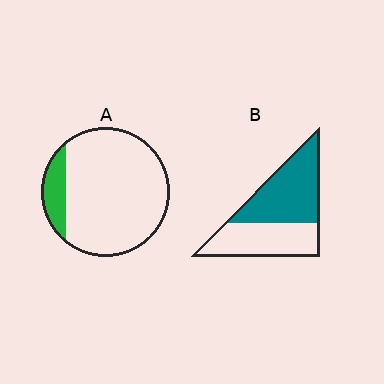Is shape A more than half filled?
No.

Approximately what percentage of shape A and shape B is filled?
A is approximately 15% and B is approximately 55%.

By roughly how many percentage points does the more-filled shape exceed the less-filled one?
By roughly 40 percentage points (B over A).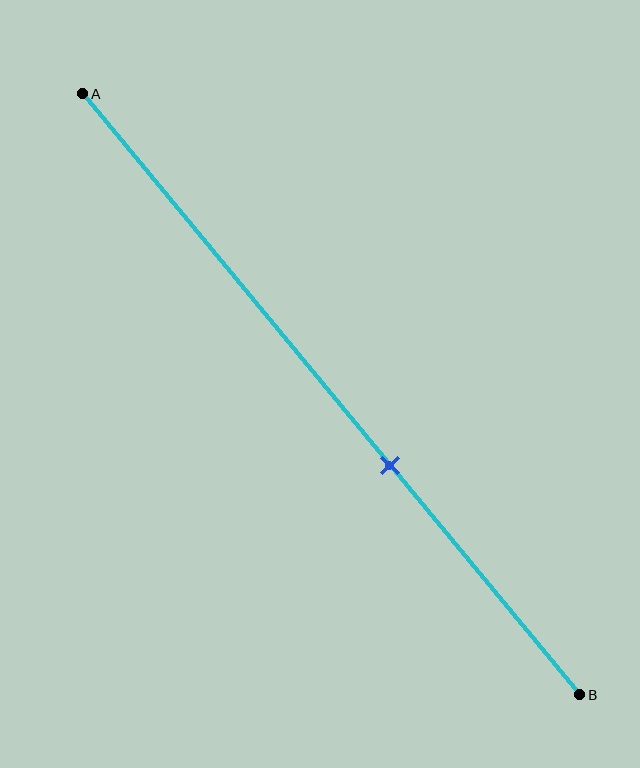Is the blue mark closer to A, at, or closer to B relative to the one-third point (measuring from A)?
The blue mark is closer to point B than the one-third point of segment AB.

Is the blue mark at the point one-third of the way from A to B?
No, the mark is at about 60% from A, not at the 33% one-third point.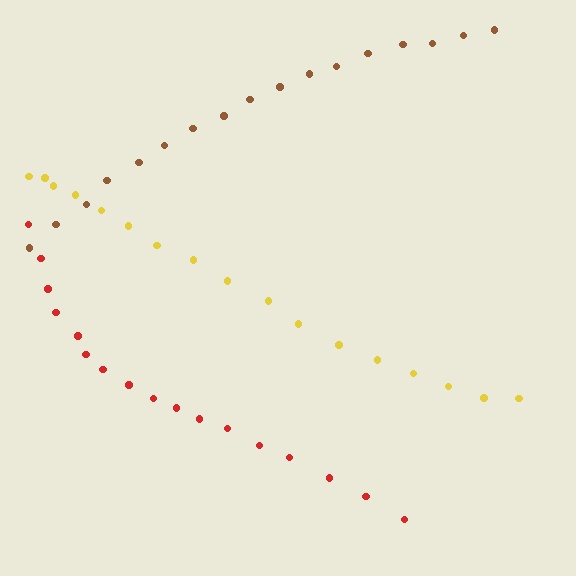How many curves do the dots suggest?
There are 3 distinct paths.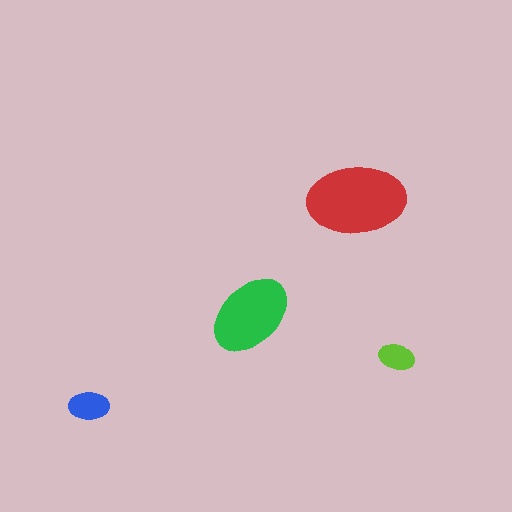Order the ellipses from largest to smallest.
the red one, the green one, the blue one, the lime one.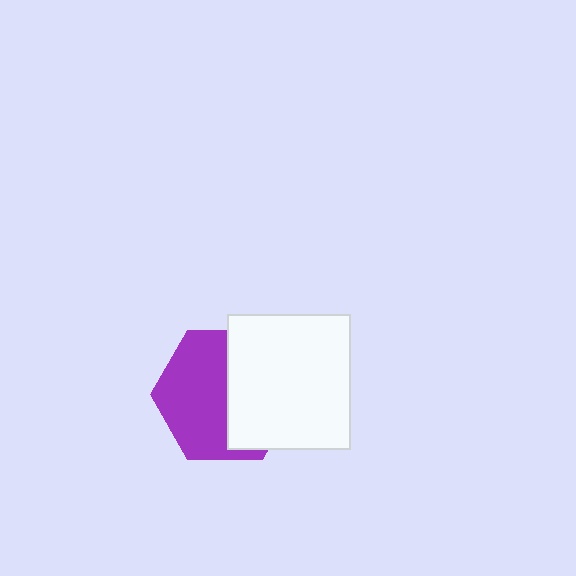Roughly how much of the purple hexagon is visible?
About half of it is visible (roughly 55%).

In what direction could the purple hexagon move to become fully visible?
The purple hexagon could move left. That would shift it out from behind the white rectangle entirely.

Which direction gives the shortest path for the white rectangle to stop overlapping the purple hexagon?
Moving right gives the shortest separation.